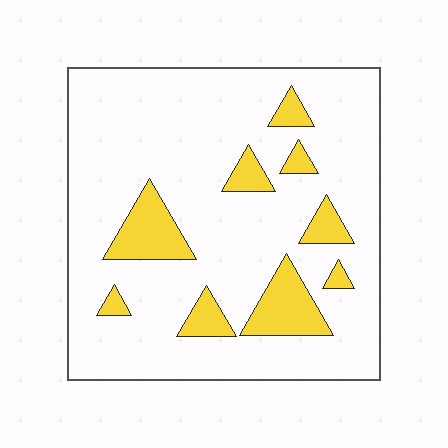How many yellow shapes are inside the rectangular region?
9.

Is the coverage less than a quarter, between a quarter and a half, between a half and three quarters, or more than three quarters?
Less than a quarter.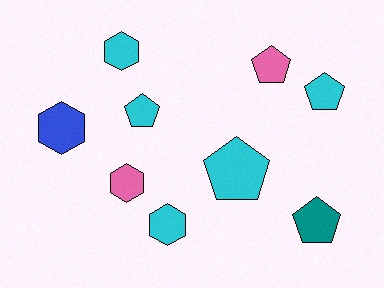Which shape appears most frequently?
Pentagon, with 5 objects.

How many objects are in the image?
There are 9 objects.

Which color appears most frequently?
Cyan, with 5 objects.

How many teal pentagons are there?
There is 1 teal pentagon.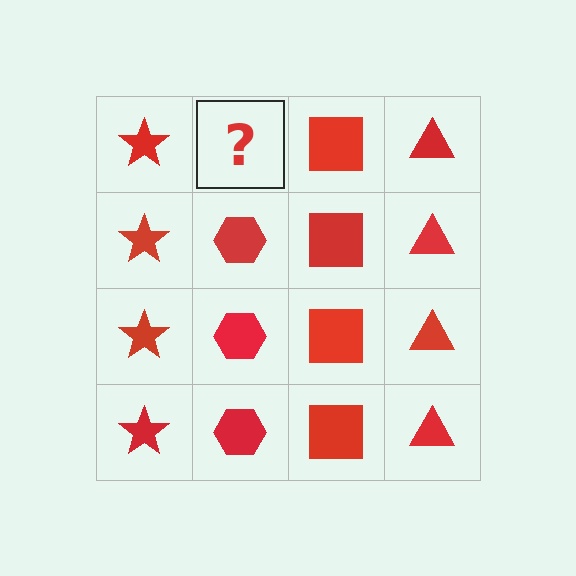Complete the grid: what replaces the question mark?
The question mark should be replaced with a red hexagon.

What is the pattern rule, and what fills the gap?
The rule is that each column has a consistent shape. The gap should be filled with a red hexagon.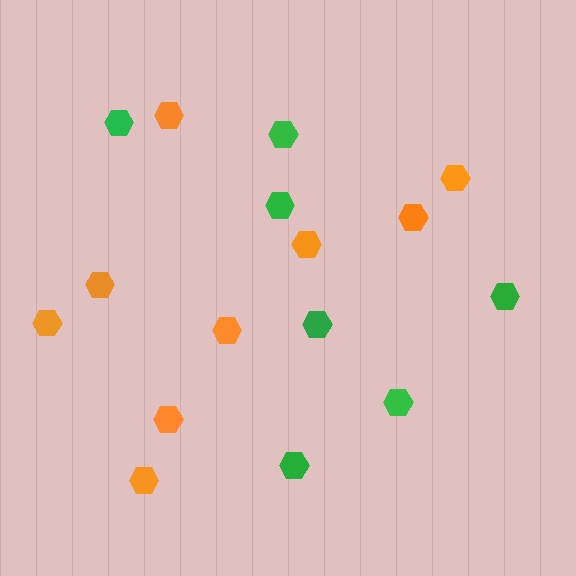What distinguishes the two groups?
There are 2 groups: one group of orange hexagons (9) and one group of green hexagons (7).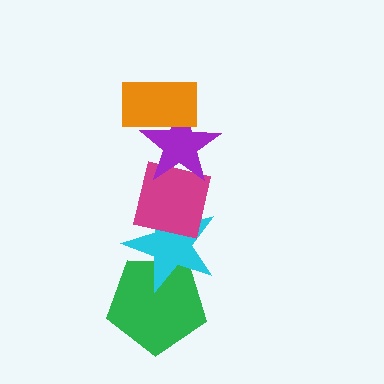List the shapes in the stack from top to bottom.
From top to bottom: the orange rectangle, the purple star, the magenta square, the cyan star, the green pentagon.